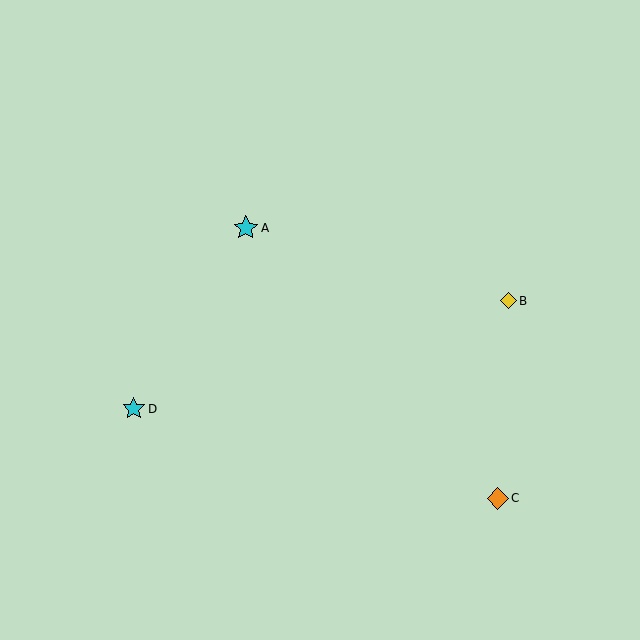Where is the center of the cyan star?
The center of the cyan star is at (134, 409).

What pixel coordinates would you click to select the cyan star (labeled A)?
Click at (246, 228) to select the cyan star A.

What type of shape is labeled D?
Shape D is a cyan star.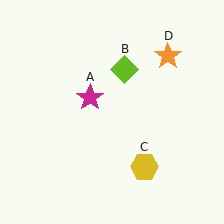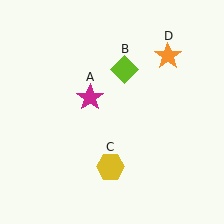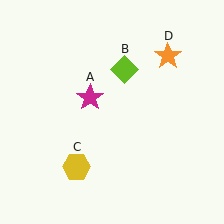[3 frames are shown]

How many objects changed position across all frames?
1 object changed position: yellow hexagon (object C).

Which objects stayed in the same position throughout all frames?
Magenta star (object A) and lime diamond (object B) and orange star (object D) remained stationary.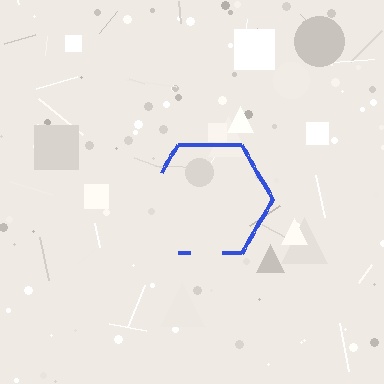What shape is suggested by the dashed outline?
The dashed outline suggests a hexagon.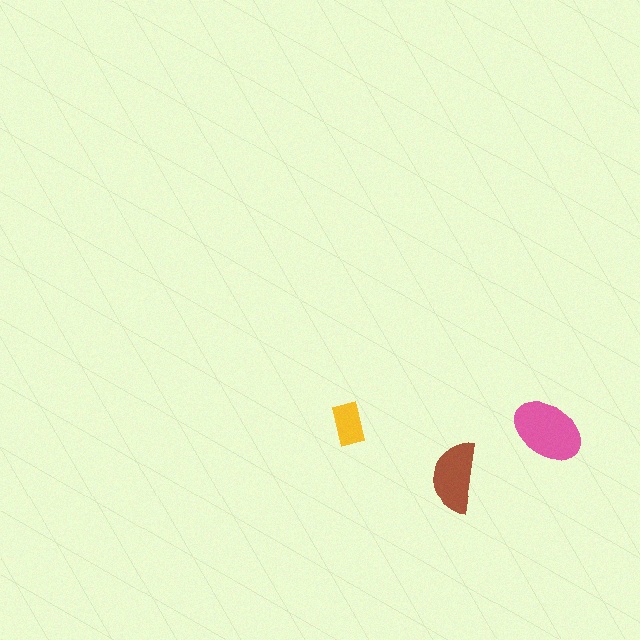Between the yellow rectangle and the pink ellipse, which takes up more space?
The pink ellipse.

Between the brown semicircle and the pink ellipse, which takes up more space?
The pink ellipse.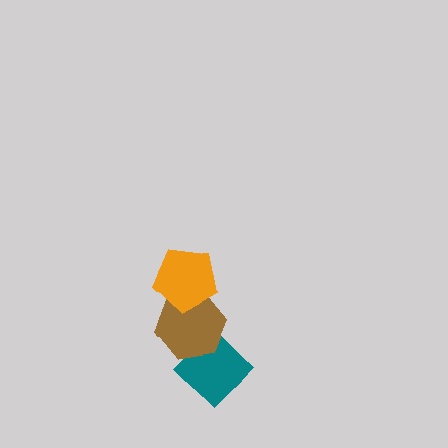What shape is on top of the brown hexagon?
The orange pentagon is on top of the brown hexagon.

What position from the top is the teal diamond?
The teal diamond is 3rd from the top.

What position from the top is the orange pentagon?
The orange pentagon is 1st from the top.